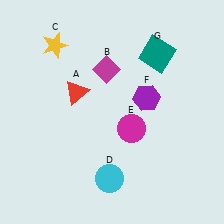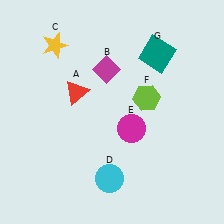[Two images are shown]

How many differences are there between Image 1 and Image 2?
There is 1 difference between the two images.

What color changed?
The hexagon (F) changed from purple in Image 1 to lime in Image 2.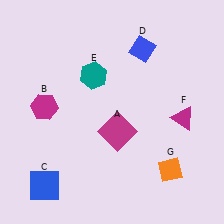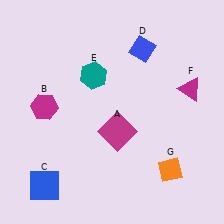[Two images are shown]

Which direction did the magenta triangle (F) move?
The magenta triangle (F) moved up.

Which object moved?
The magenta triangle (F) moved up.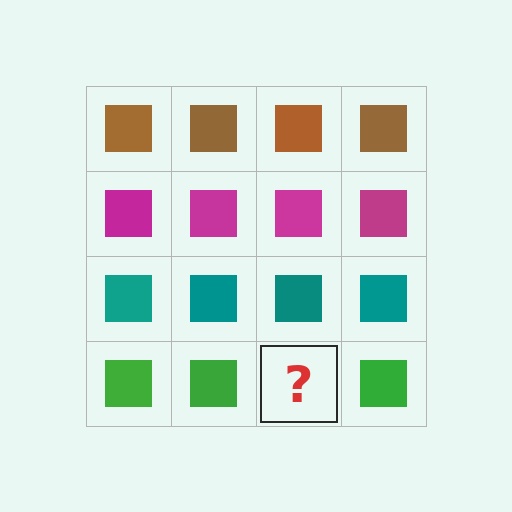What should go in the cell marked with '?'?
The missing cell should contain a green square.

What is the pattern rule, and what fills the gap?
The rule is that each row has a consistent color. The gap should be filled with a green square.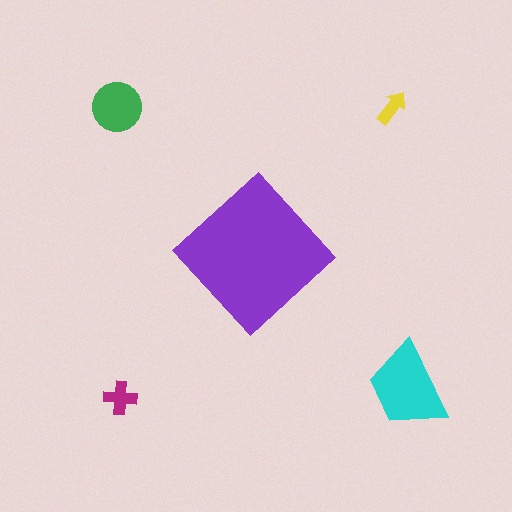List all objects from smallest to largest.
The yellow arrow, the magenta cross, the green circle, the cyan trapezoid, the purple diamond.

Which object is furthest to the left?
The green circle is leftmost.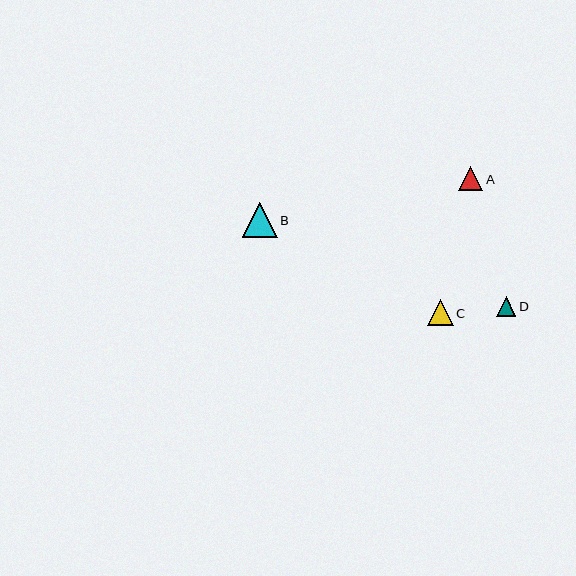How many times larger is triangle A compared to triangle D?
Triangle A is approximately 1.2 times the size of triangle D.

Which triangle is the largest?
Triangle B is the largest with a size of approximately 35 pixels.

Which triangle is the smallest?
Triangle D is the smallest with a size of approximately 20 pixels.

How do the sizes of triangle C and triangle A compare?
Triangle C and triangle A are approximately the same size.